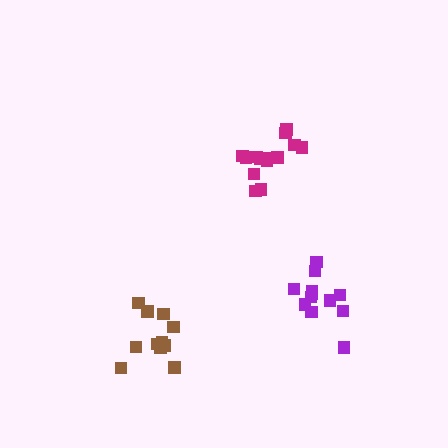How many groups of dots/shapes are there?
There are 3 groups.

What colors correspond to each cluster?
The clusters are colored: brown, purple, magenta.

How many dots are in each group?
Group 1: 11 dots, Group 2: 12 dots, Group 3: 14 dots (37 total).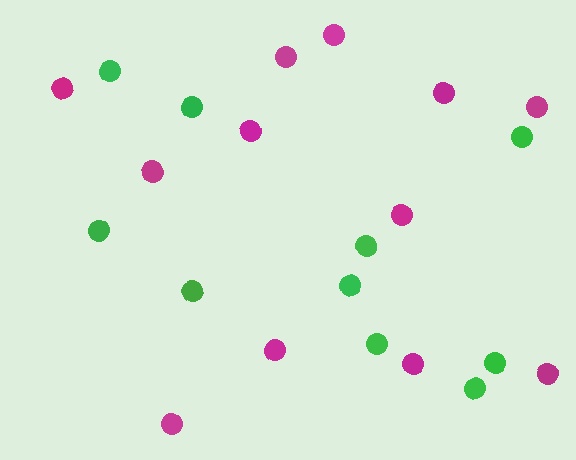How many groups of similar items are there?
There are 2 groups: one group of magenta circles (12) and one group of green circles (10).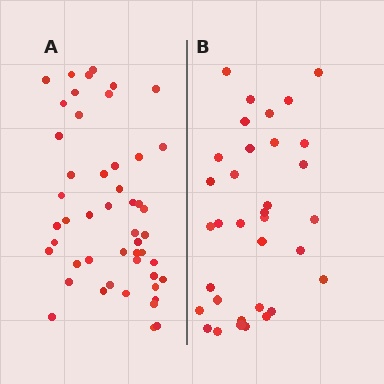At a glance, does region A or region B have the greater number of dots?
Region A (the left region) has more dots.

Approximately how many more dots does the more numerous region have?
Region A has approximately 15 more dots than region B.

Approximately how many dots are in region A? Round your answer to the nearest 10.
About 50 dots. (The exact count is 49, which rounds to 50.)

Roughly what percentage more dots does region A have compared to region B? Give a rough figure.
About 45% more.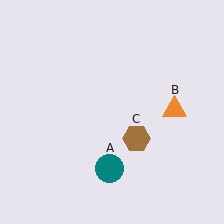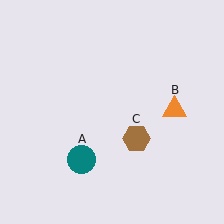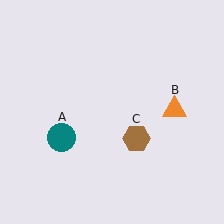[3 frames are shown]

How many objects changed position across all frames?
1 object changed position: teal circle (object A).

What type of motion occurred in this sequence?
The teal circle (object A) rotated clockwise around the center of the scene.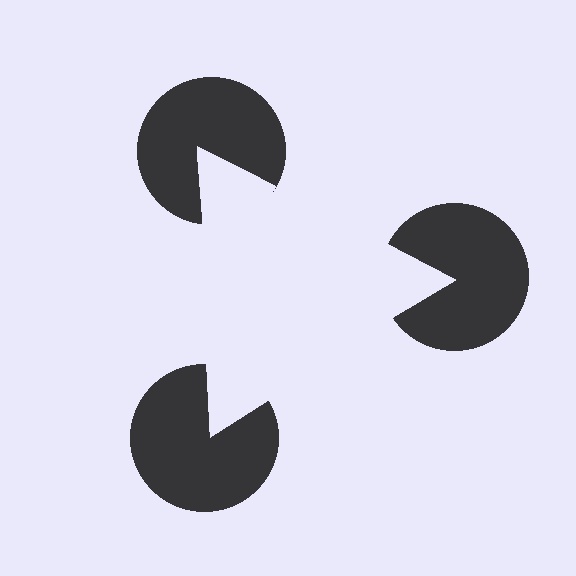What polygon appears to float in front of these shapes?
An illusory triangle — its edges are inferred from the aligned wedge cuts in the pac-man discs, not physically drawn.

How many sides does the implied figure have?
3 sides.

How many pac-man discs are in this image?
There are 3 — one at each vertex of the illusory triangle.